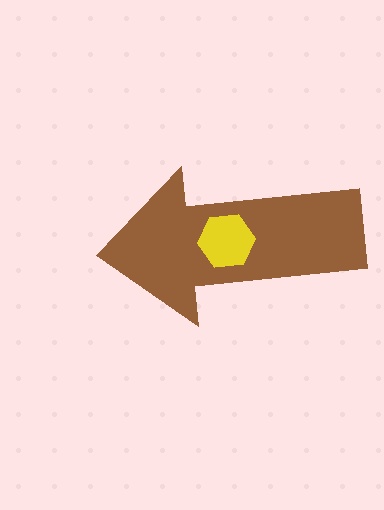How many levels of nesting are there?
2.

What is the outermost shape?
The brown arrow.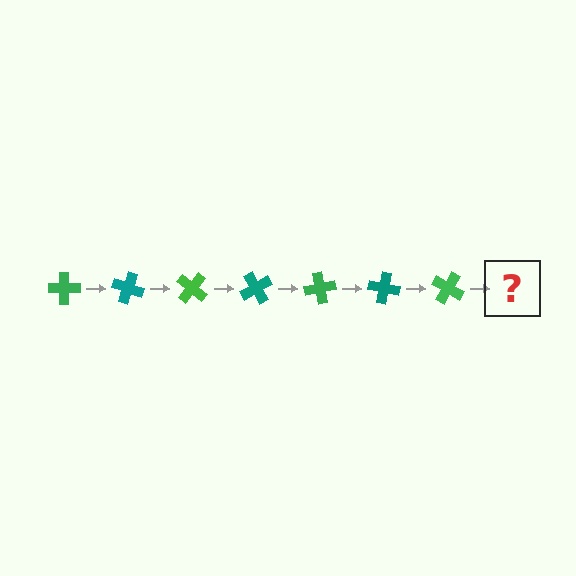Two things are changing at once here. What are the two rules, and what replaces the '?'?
The two rules are that it rotates 20 degrees each step and the color cycles through green and teal. The '?' should be a teal cross, rotated 140 degrees from the start.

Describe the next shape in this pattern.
It should be a teal cross, rotated 140 degrees from the start.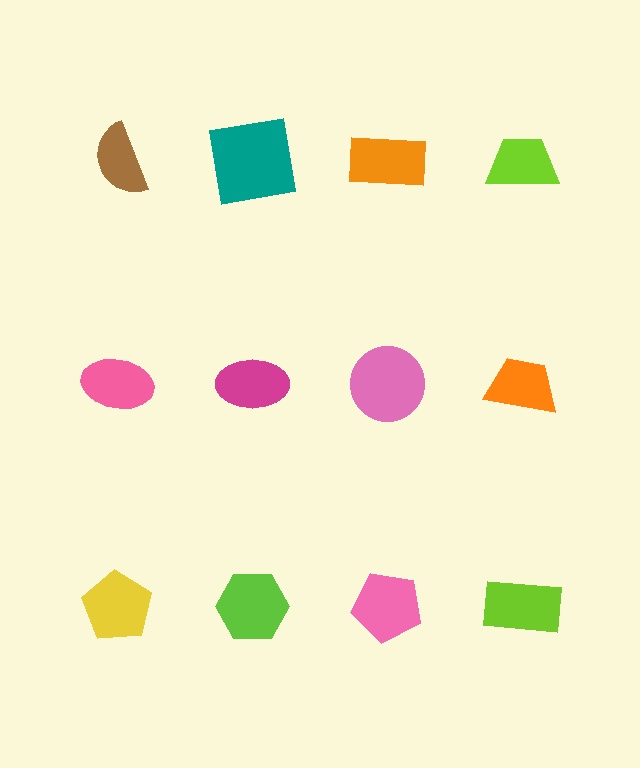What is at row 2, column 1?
A pink ellipse.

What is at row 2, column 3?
A pink circle.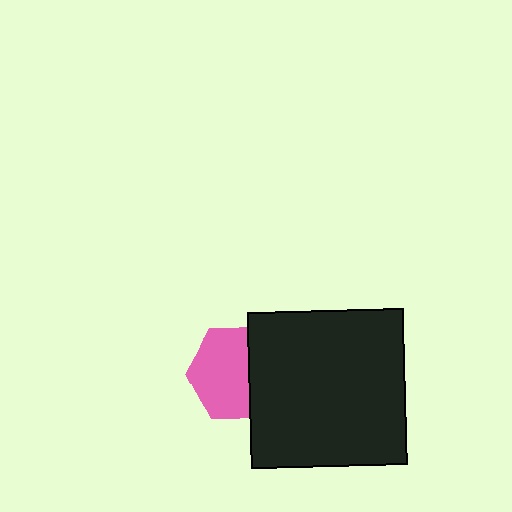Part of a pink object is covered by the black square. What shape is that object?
It is a hexagon.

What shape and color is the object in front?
The object in front is a black square.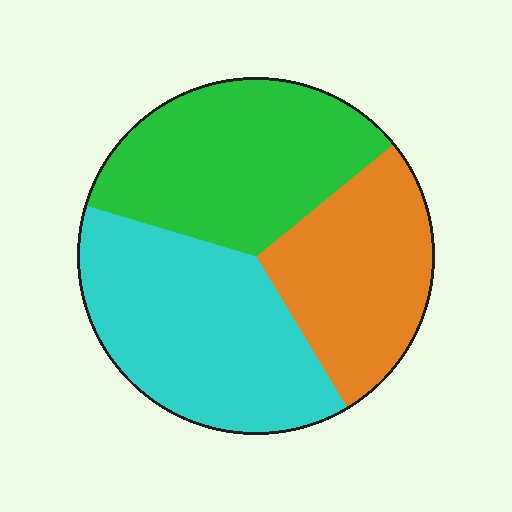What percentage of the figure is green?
Green takes up about one third (1/3) of the figure.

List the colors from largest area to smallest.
From largest to smallest: cyan, green, orange.